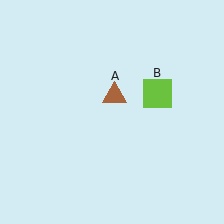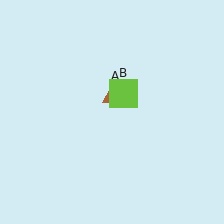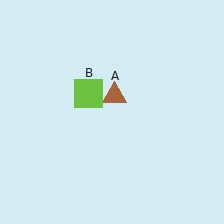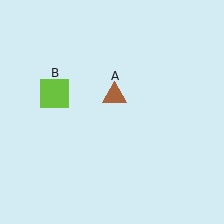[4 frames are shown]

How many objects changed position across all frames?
1 object changed position: lime square (object B).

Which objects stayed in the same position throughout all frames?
Brown triangle (object A) remained stationary.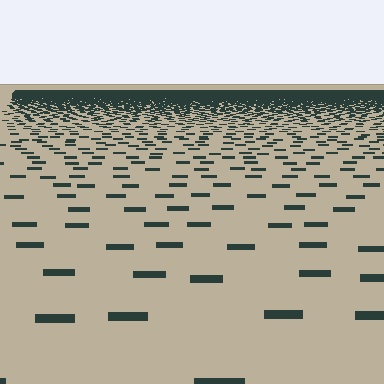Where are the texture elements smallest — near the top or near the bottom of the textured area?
Near the top.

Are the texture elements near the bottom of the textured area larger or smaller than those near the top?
Larger. Near the bottom, elements are closer to the viewer and appear at a bigger on-screen size.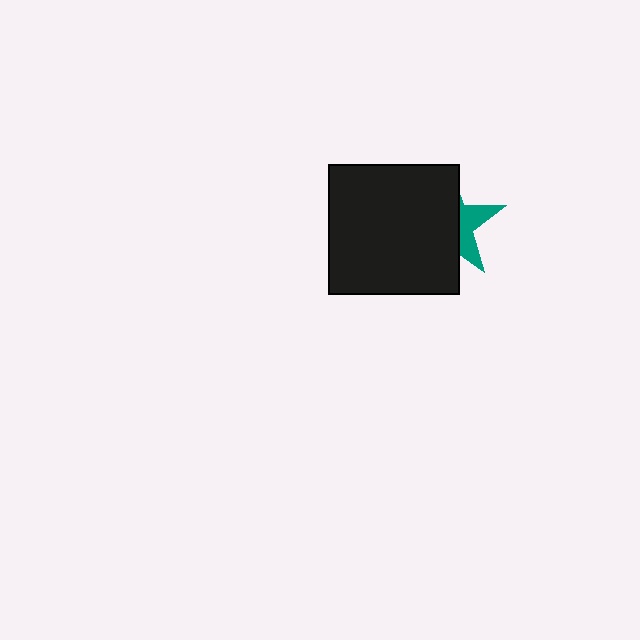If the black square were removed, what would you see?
You would see the complete teal star.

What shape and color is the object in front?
The object in front is a black square.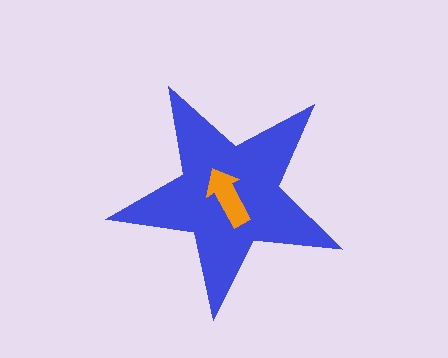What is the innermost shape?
The orange arrow.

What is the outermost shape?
The blue star.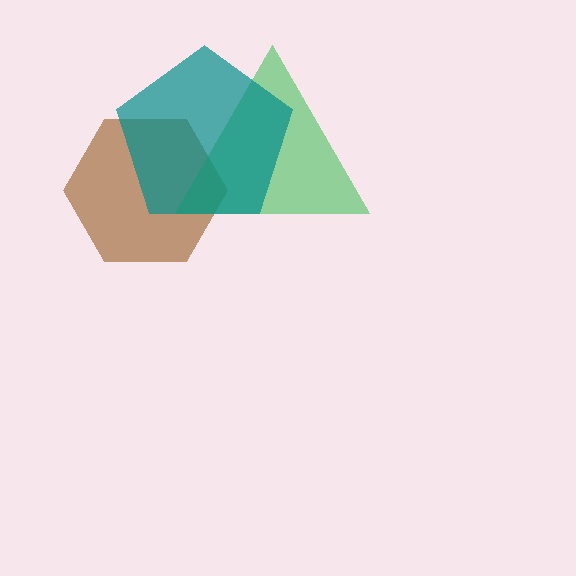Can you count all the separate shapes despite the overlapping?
Yes, there are 3 separate shapes.